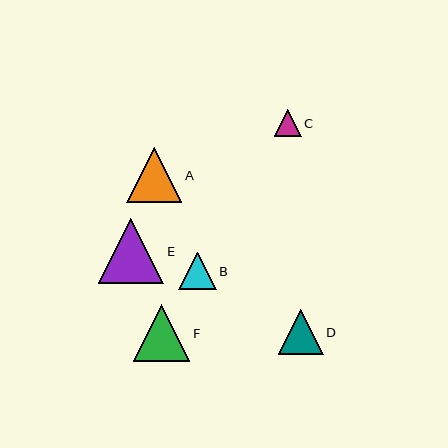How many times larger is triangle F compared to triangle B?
Triangle F is approximately 1.5 times the size of triangle B.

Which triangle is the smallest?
Triangle C is the smallest with a size of approximately 27 pixels.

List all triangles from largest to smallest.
From largest to smallest: E, F, A, D, B, C.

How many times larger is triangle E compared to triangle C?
Triangle E is approximately 2.5 times the size of triangle C.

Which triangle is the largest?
Triangle E is the largest with a size of approximately 66 pixels.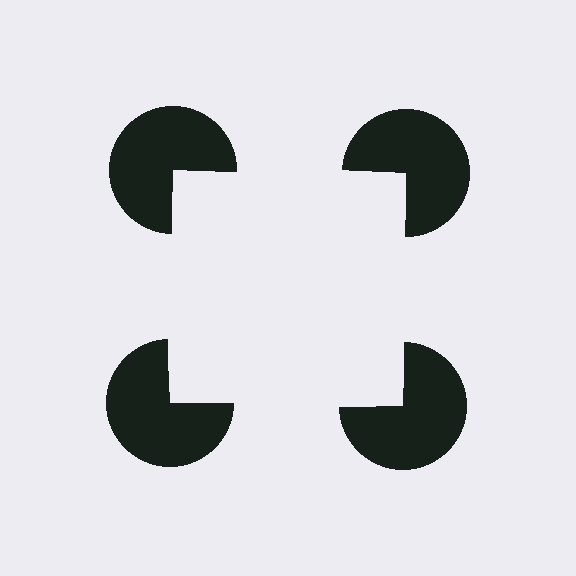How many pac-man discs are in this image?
There are 4 — one at each vertex of the illusory square.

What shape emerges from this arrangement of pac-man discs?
An illusory square — its edges are inferred from the aligned wedge cuts in the pac-man discs, not physically drawn.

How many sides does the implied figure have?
4 sides.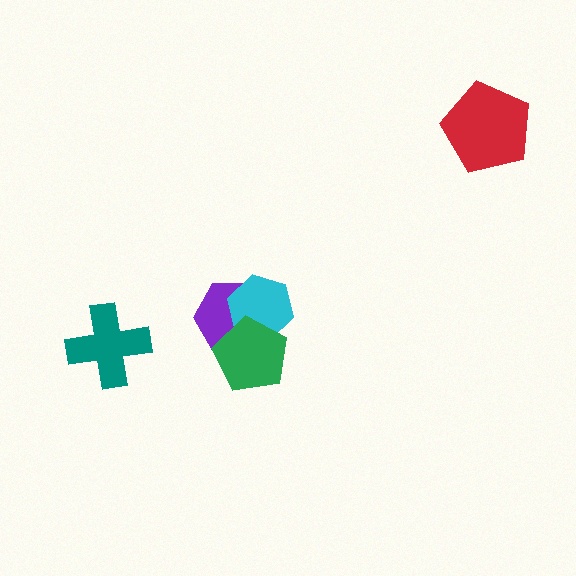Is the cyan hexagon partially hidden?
Yes, it is partially covered by another shape.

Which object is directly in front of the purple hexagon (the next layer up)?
The cyan hexagon is directly in front of the purple hexagon.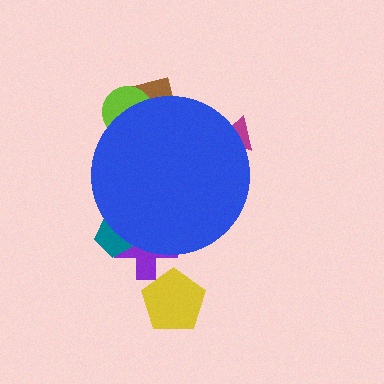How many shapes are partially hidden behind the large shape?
5 shapes are partially hidden.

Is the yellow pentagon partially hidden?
No, the yellow pentagon is fully visible.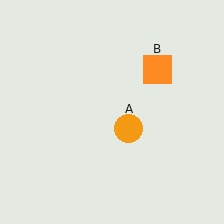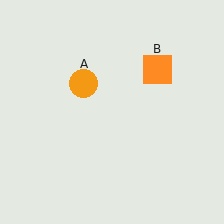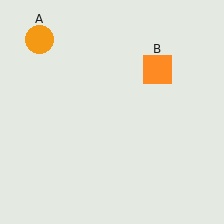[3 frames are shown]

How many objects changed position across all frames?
1 object changed position: orange circle (object A).